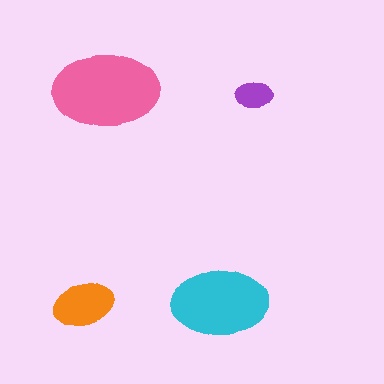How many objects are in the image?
There are 4 objects in the image.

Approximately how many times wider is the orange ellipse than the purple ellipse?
About 1.5 times wider.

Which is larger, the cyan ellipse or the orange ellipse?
The cyan one.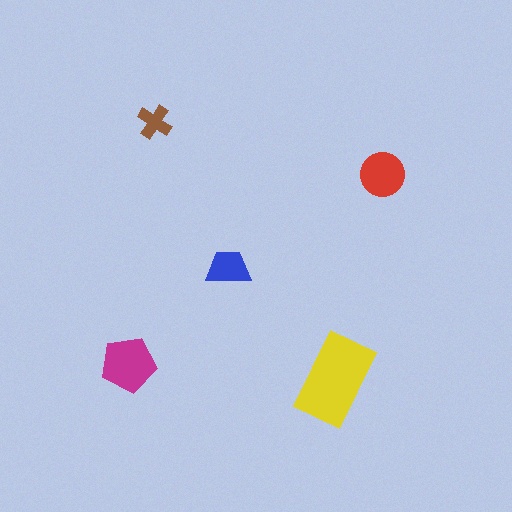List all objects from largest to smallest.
The yellow rectangle, the magenta pentagon, the red circle, the blue trapezoid, the brown cross.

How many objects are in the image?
There are 5 objects in the image.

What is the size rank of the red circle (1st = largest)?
3rd.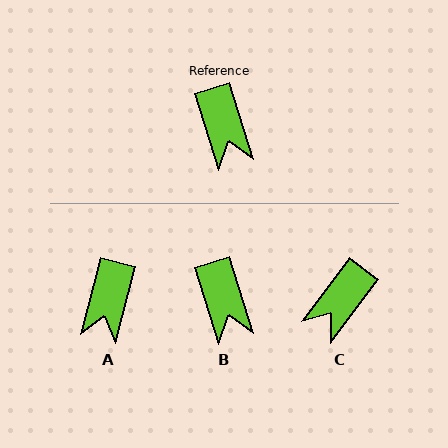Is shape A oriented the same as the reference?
No, it is off by about 32 degrees.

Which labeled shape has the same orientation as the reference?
B.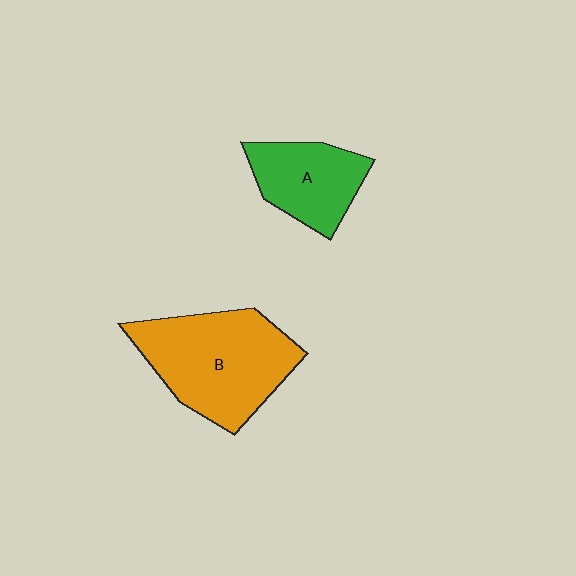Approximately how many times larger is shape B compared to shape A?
Approximately 1.7 times.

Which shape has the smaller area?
Shape A (green).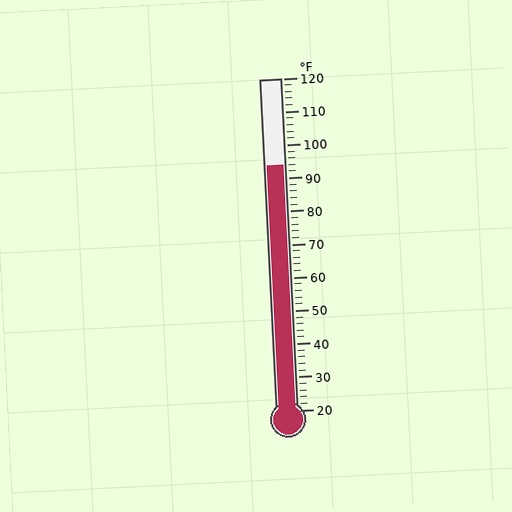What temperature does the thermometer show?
The thermometer shows approximately 94°F.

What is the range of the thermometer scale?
The thermometer scale ranges from 20°F to 120°F.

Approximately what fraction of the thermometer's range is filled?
The thermometer is filled to approximately 75% of its range.